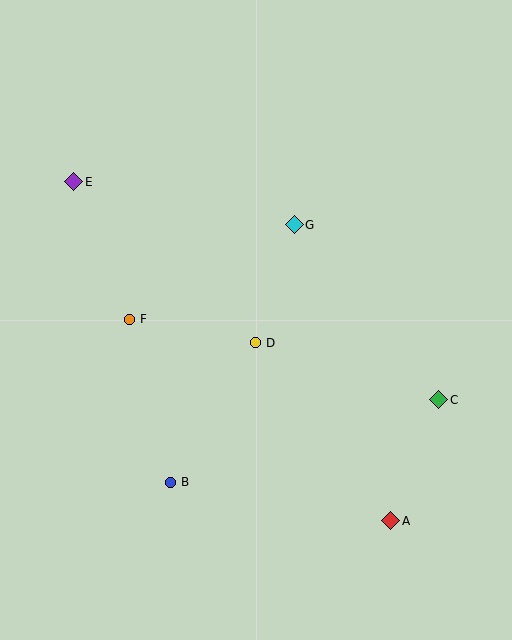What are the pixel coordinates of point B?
Point B is at (170, 482).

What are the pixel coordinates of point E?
Point E is at (74, 182).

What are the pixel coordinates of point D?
Point D is at (255, 343).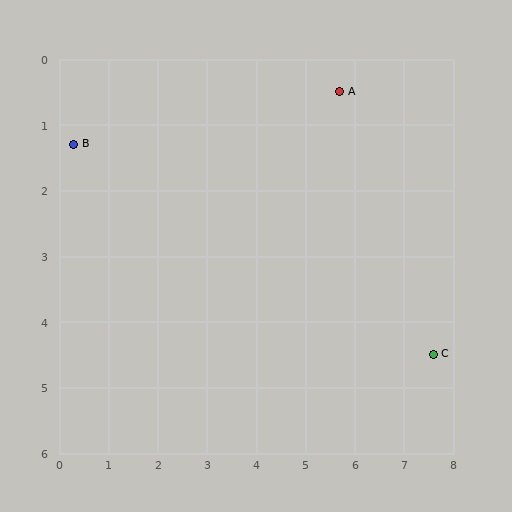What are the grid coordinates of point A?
Point A is at approximately (5.7, 0.5).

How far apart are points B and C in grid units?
Points B and C are about 8.0 grid units apart.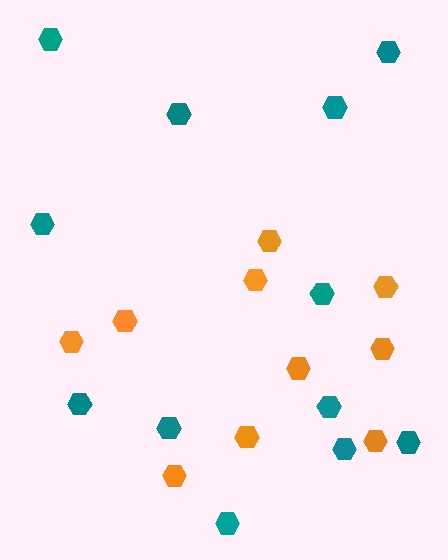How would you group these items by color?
There are 2 groups: one group of orange hexagons (10) and one group of teal hexagons (12).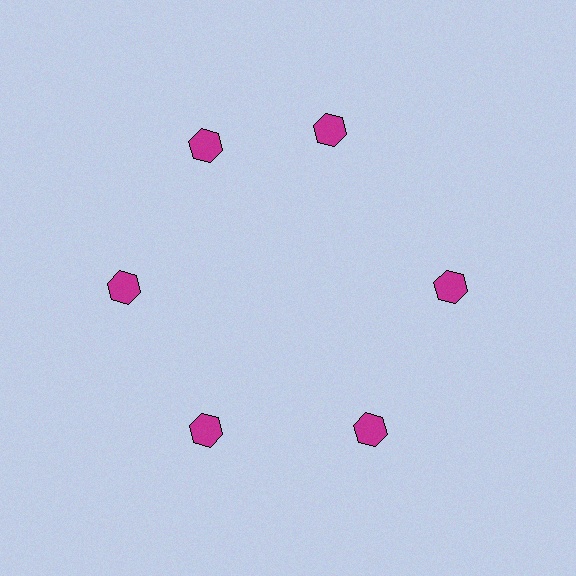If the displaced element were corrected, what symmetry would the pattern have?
It would have 6-fold rotational symmetry — the pattern would map onto itself every 60 degrees.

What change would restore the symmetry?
The symmetry would be restored by rotating it back into even spacing with its neighbors so that all 6 hexagons sit at equal angles and equal distance from the center.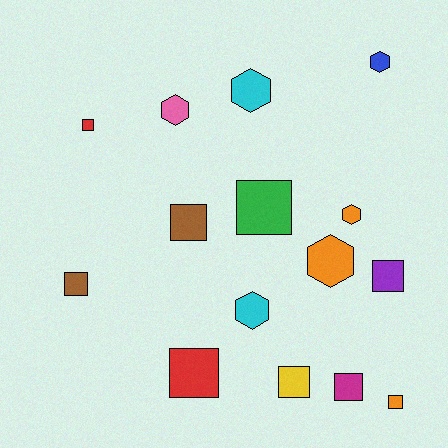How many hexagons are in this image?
There are 6 hexagons.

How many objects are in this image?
There are 15 objects.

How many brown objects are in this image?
There are 2 brown objects.